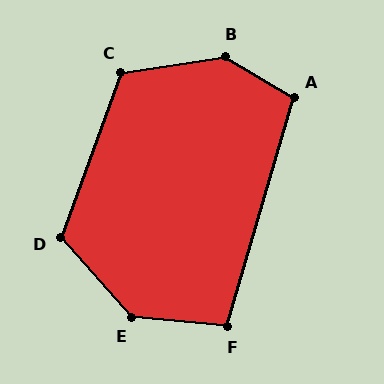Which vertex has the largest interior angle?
B, at approximately 141 degrees.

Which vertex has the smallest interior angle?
F, at approximately 101 degrees.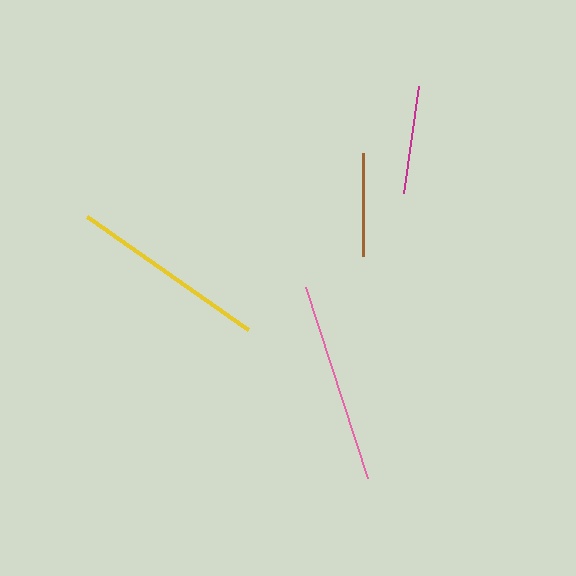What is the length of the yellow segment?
The yellow segment is approximately 197 pixels long.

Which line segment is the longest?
The pink line is the longest at approximately 201 pixels.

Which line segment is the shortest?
The brown line is the shortest at approximately 103 pixels.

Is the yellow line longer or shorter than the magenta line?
The yellow line is longer than the magenta line.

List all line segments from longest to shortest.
From longest to shortest: pink, yellow, magenta, brown.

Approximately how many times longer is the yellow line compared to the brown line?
The yellow line is approximately 1.9 times the length of the brown line.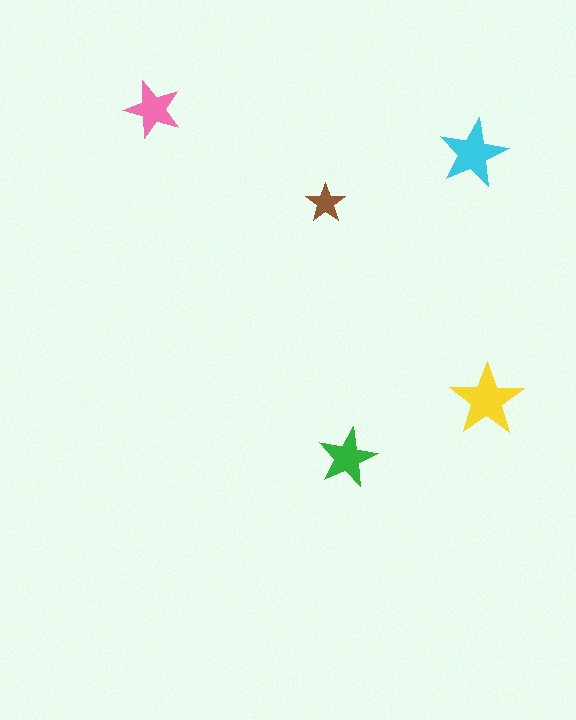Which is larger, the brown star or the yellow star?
The yellow one.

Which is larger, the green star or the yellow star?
The yellow one.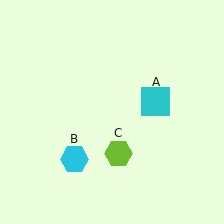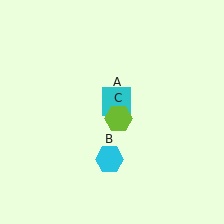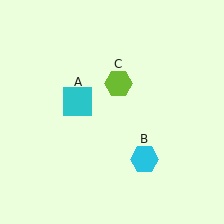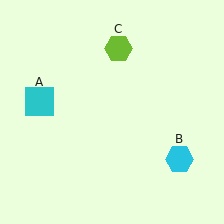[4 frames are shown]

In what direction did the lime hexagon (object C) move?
The lime hexagon (object C) moved up.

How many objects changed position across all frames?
3 objects changed position: cyan square (object A), cyan hexagon (object B), lime hexagon (object C).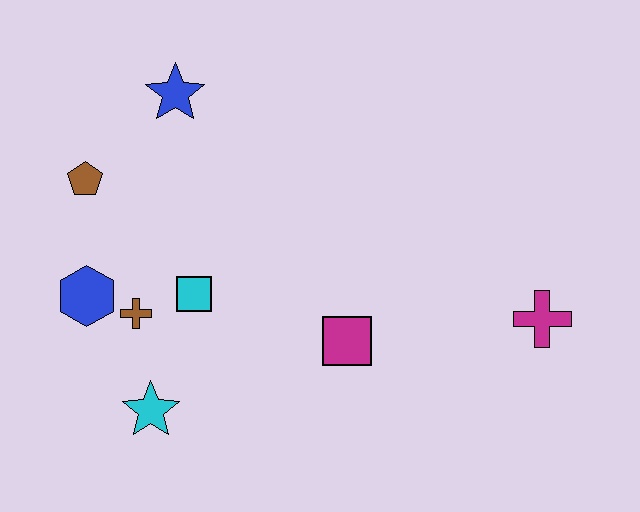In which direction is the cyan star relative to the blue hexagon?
The cyan star is below the blue hexagon.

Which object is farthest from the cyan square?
The magenta cross is farthest from the cyan square.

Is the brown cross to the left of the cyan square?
Yes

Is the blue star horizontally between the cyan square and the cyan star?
Yes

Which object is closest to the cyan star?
The brown cross is closest to the cyan star.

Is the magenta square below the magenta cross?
Yes